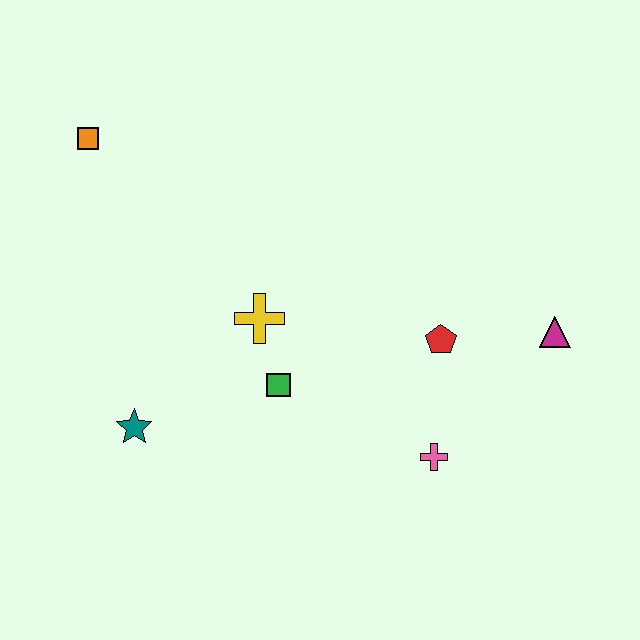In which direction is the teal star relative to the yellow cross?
The teal star is to the left of the yellow cross.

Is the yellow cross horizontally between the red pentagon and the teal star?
Yes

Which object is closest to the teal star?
The green square is closest to the teal star.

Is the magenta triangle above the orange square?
No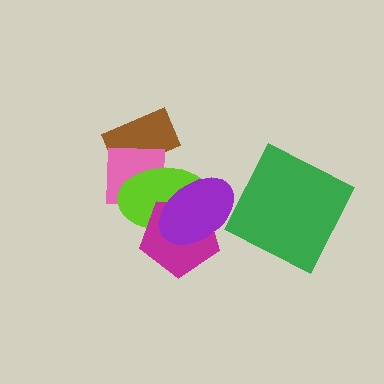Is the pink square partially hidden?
Yes, it is partially covered by another shape.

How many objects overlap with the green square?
0 objects overlap with the green square.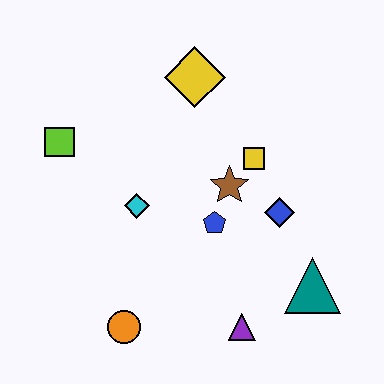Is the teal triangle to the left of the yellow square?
No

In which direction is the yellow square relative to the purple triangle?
The yellow square is above the purple triangle.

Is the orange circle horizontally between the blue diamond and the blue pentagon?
No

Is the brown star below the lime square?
Yes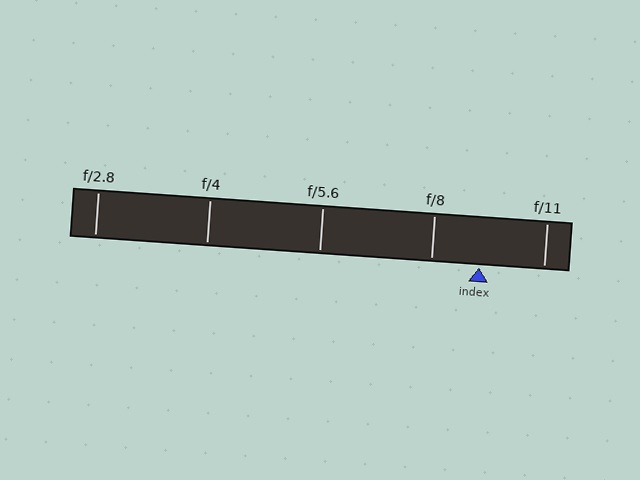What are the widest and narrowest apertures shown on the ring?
The widest aperture shown is f/2.8 and the narrowest is f/11.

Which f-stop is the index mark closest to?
The index mark is closest to f/8.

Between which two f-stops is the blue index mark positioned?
The index mark is between f/8 and f/11.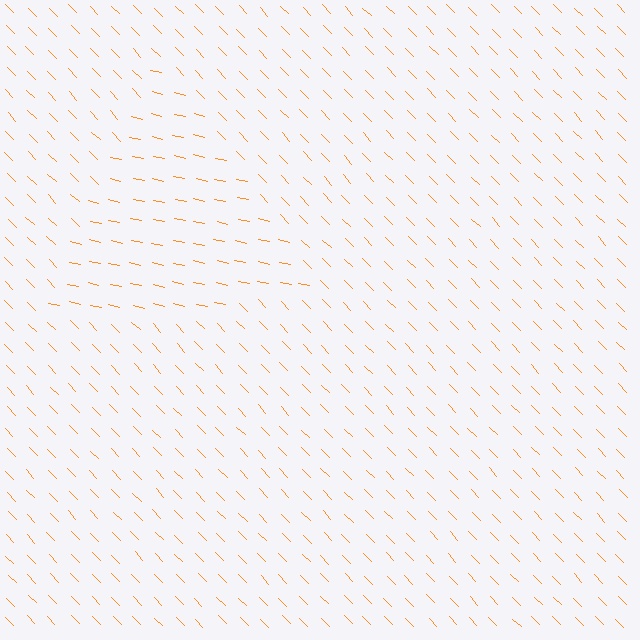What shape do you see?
I see a triangle.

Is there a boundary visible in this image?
Yes, there is a texture boundary formed by a change in line orientation.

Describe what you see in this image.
The image is filled with small orange line segments. A triangle region in the image has lines oriented differently from the surrounding lines, creating a visible texture boundary.